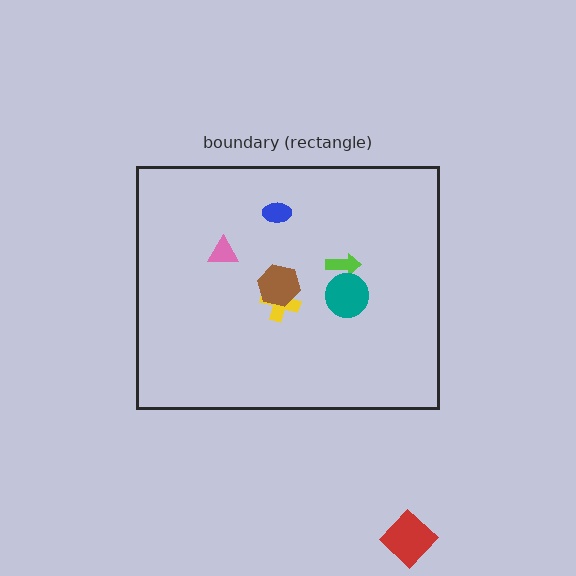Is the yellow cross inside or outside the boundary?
Inside.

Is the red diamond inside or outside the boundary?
Outside.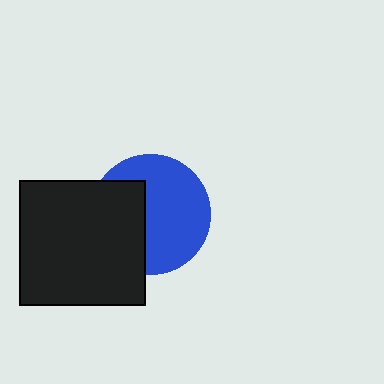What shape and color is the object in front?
The object in front is a black square.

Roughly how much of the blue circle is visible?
About half of it is visible (roughly 62%).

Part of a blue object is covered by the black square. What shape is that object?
It is a circle.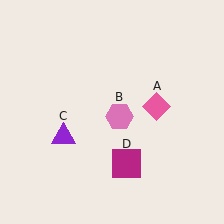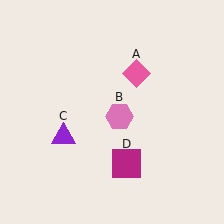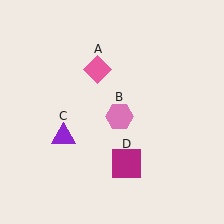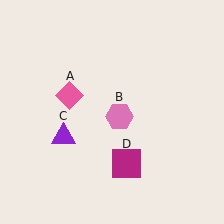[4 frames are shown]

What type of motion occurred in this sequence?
The pink diamond (object A) rotated counterclockwise around the center of the scene.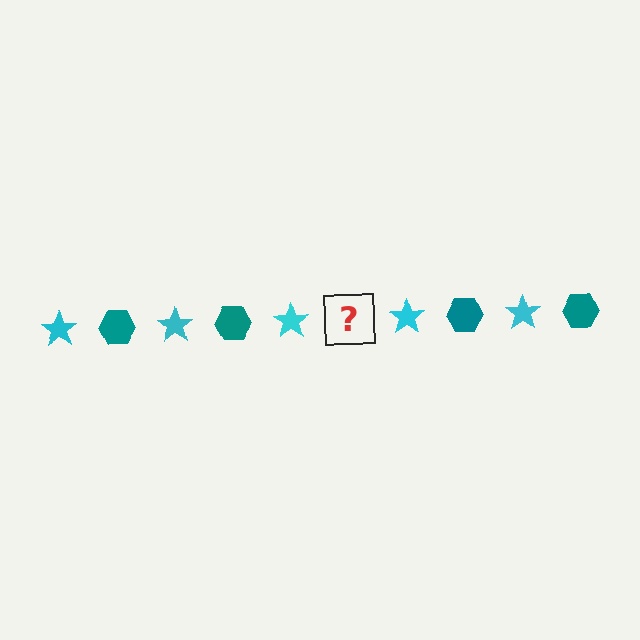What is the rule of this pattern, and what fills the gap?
The rule is that the pattern alternates between cyan star and teal hexagon. The gap should be filled with a teal hexagon.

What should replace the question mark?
The question mark should be replaced with a teal hexagon.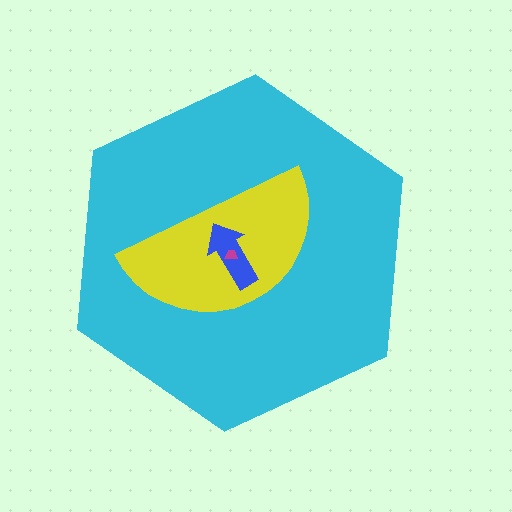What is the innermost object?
The magenta trapezoid.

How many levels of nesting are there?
4.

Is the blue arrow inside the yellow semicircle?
Yes.